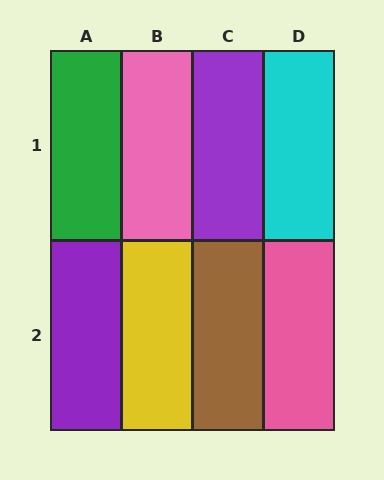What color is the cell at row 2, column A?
Purple.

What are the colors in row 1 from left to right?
Green, pink, purple, cyan.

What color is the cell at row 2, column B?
Yellow.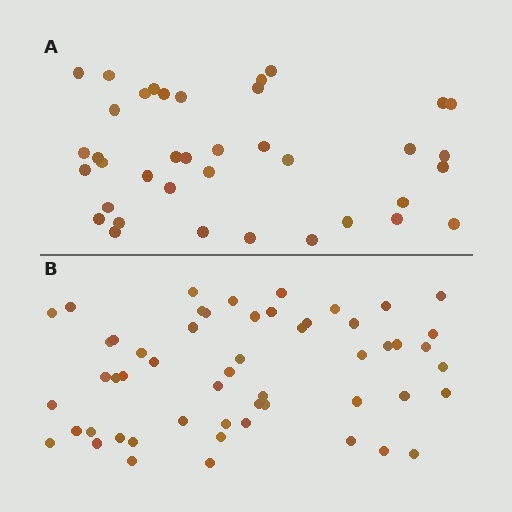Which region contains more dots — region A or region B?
Region B (the bottom region) has more dots.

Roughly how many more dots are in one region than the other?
Region B has approximately 15 more dots than region A.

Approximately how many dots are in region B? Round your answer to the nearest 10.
About 50 dots. (The exact count is 54, which rounds to 50.)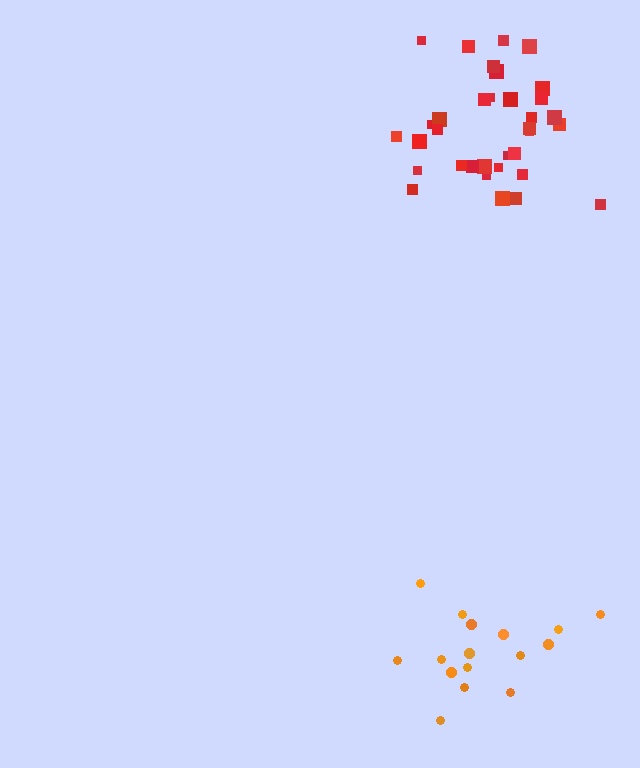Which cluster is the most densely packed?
Red.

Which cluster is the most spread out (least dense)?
Orange.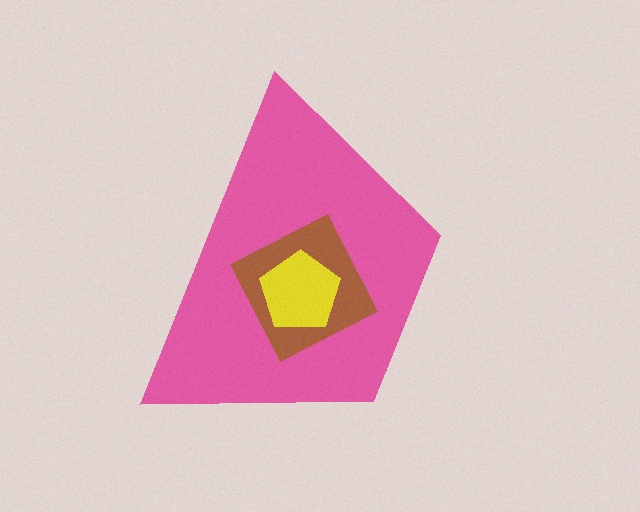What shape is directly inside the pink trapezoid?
The brown diamond.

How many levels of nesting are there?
3.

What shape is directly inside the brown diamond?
The yellow pentagon.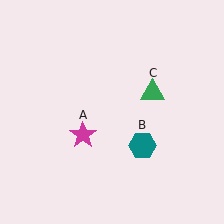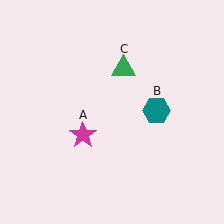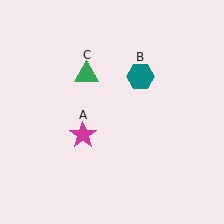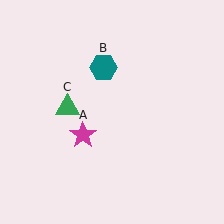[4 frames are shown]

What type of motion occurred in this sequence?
The teal hexagon (object B), green triangle (object C) rotated counterclockwise around the center of the scene.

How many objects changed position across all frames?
2 objects changed position: teal hexagon (object B), green triangle (object C).